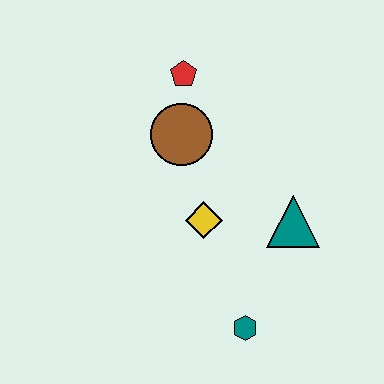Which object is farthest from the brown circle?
The teal hexagon is farthest from the brown circle.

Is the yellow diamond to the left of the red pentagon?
No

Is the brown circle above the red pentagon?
No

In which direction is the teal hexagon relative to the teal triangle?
The teal hexagon is below the teal triangle.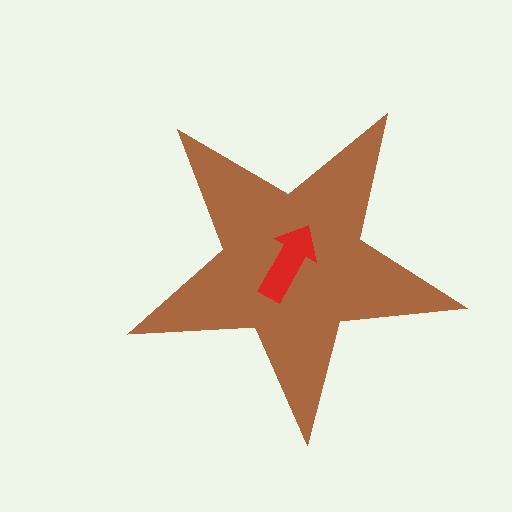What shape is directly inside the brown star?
The red arrow.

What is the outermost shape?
The brown star.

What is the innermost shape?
The red arrow.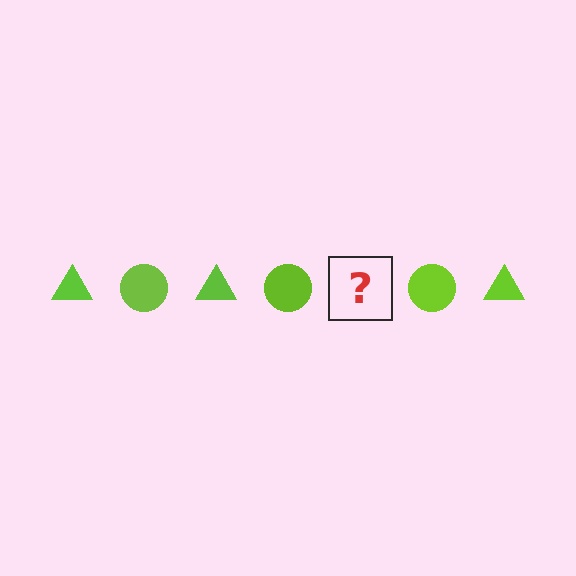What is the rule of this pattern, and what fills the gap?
The rule is that the pattern cycles through triangle, circle shapes in lime. The gap should be filled with a lime triangle.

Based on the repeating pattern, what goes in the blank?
The blank should be a lime triangle.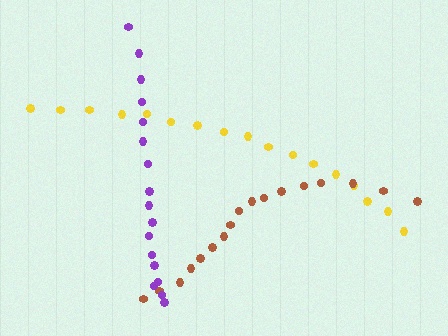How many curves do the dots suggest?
There are 3 distinct paths.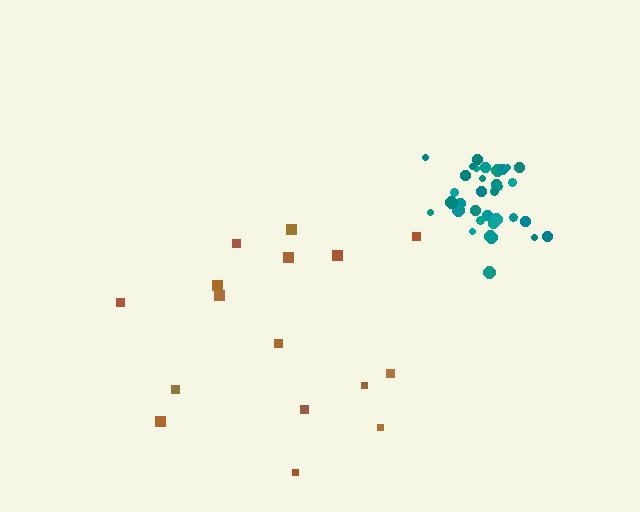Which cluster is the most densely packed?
Teal.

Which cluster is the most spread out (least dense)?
Brown.